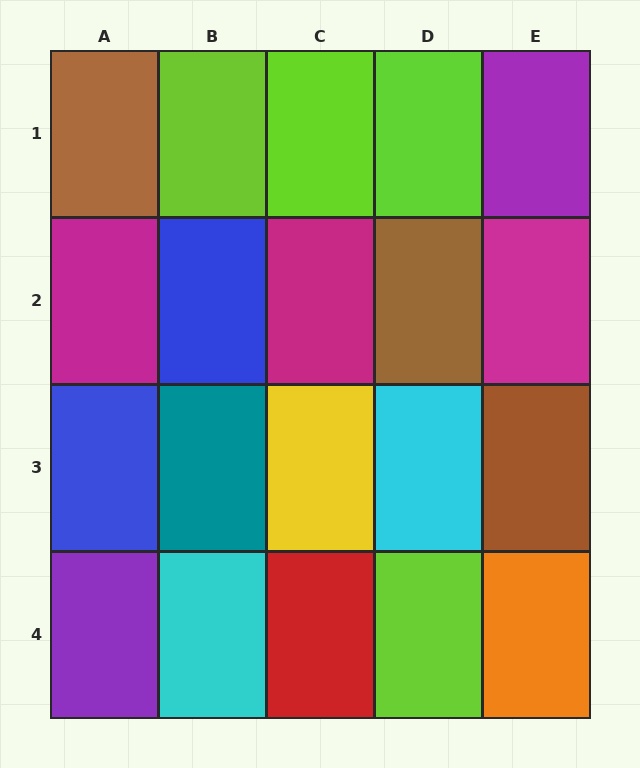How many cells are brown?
3 cells are brown.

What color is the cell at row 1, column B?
Lime.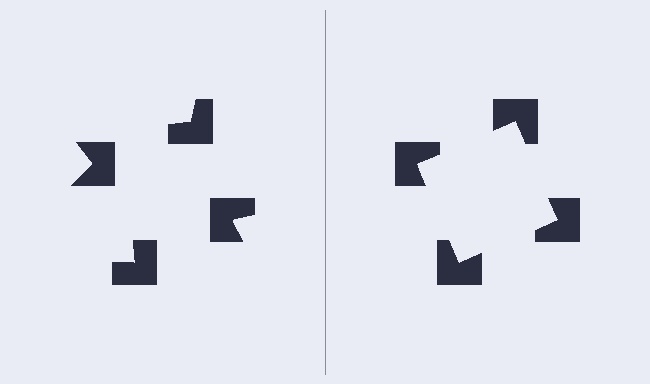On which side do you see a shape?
An illusory square appears on the right side. On the left side the wedge cuts are rotated, so no coherent shape forms.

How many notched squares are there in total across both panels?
8 — 4 on each side.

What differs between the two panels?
The notched squares are positioned identically on both sides; only the wedge orientations differ. On the right they align to a square; on the left they are misaligned.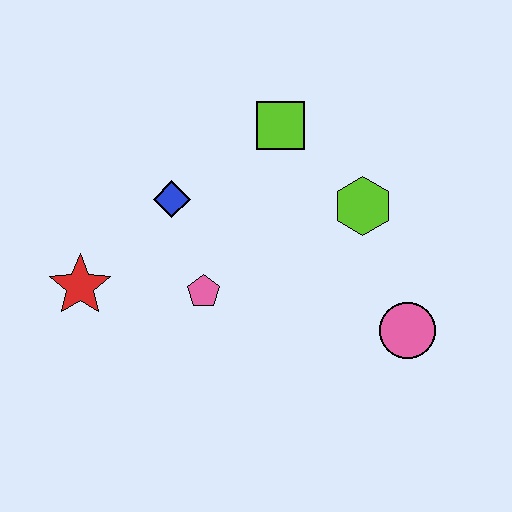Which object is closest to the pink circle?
The lime hexagon is closest to the pink circle.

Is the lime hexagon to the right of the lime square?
Yes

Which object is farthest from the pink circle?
The red star is farthest from the pink circle.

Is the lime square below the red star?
No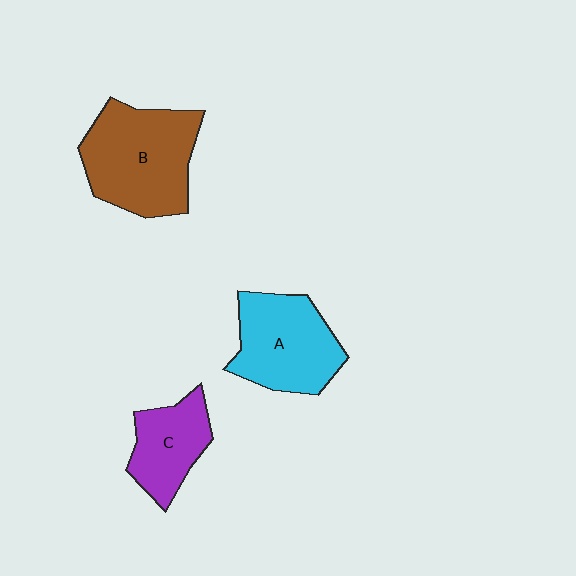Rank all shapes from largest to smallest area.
From largest to smallest: B (brown), A (cyan), C (purple).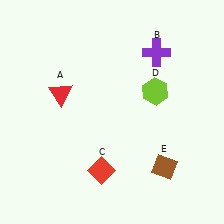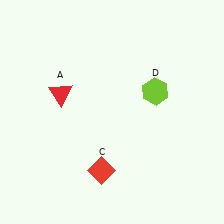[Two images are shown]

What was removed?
The brown diamond (E), the purple cross (B) were removed in Image 2.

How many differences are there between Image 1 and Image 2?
There are 2 differences between the two images.